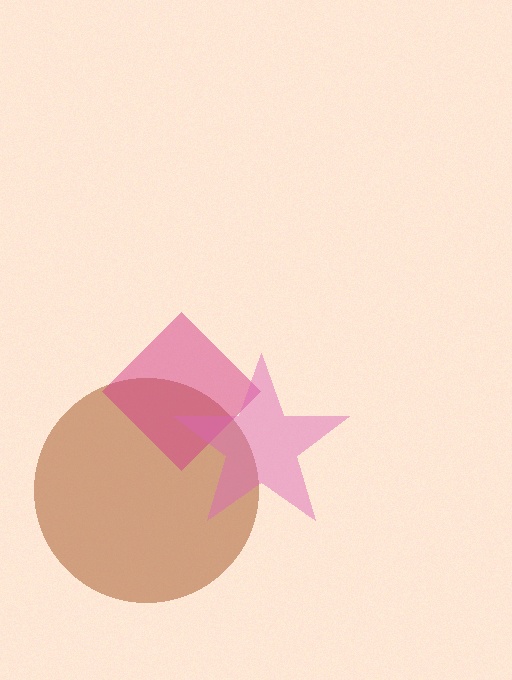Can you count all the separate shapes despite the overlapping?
Yes, there are 3 separate shapes.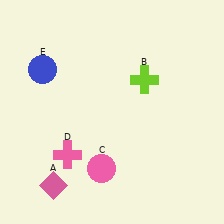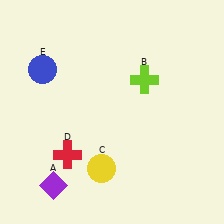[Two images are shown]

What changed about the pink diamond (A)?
In Image 1, A is pink. In Image 2, it changed to purple.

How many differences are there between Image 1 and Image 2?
There are 3 differences between the two images.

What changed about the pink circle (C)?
In Image 1, C is pink. In Image 2, it changed to yellow.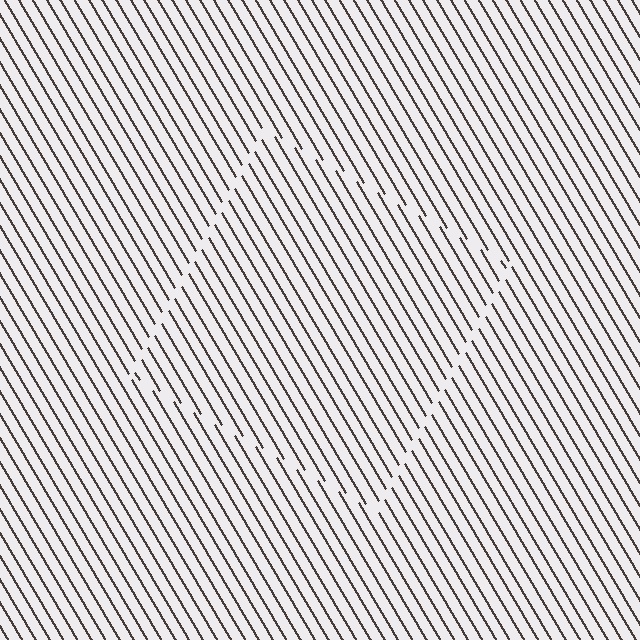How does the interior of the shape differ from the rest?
The interior of the shape contains the same grating, shifted by half a period — the contour is defined by the phase discontinuity where line-ends from the inner and outer gratings abut.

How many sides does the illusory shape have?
4 sides — the line-ends trace a square.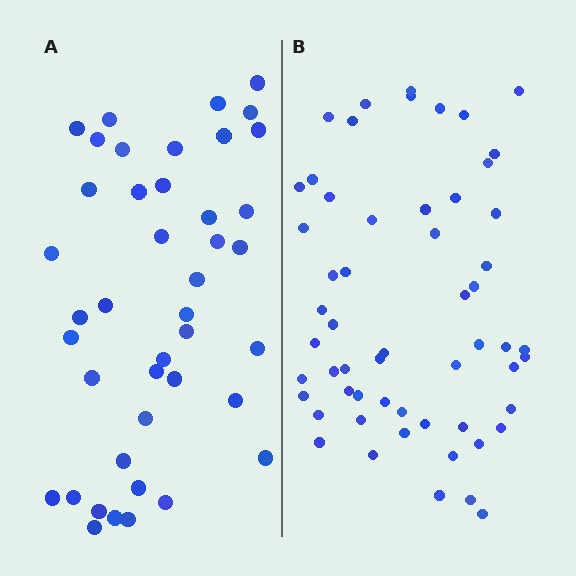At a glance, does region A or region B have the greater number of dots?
Region B (the right region) has more dots.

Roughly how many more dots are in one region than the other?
Region B has approximately 15 more dots than region A.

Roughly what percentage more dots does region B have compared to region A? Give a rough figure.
About 35% more.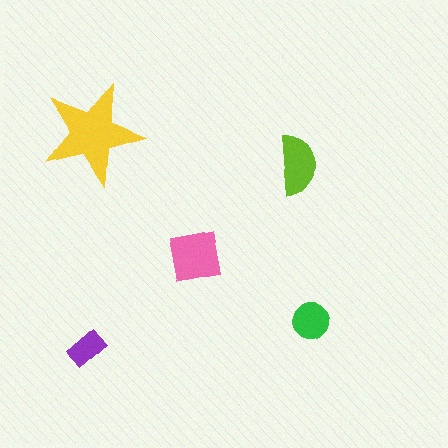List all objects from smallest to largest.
The purple rectangle, the green circle, the lime semicircle, the pink square, the yellow star.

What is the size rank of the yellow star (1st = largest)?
1st.